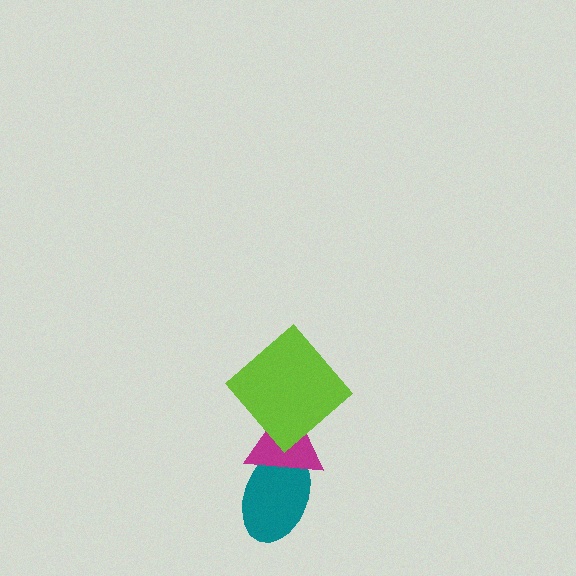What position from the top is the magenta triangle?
The magenta triangle is 2nd from the top.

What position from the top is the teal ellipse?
The teal ellipse is 3rd from the top.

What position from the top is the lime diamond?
The lime diamond is 1st from the top.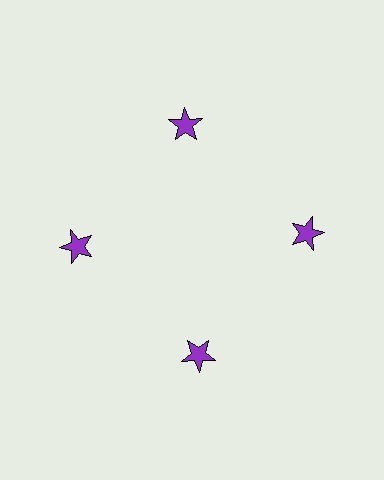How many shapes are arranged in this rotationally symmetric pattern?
There are 4 shapes, arranged in 4 groups of 1.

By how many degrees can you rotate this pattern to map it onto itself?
The pattern maps onto itself every 90 degrees of rotation.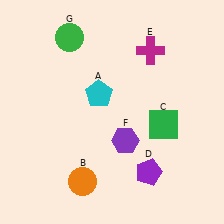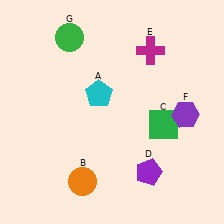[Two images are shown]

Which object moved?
The purple hexagon (F) moved right.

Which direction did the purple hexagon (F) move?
The purple hexagon (F) moved right.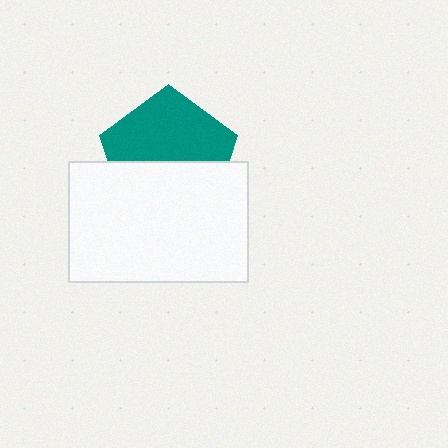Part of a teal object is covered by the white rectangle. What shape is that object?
It is a pentagon.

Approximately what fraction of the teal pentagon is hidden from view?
Roughly 45% of the teal pentagon is hidden behind the white rectangle.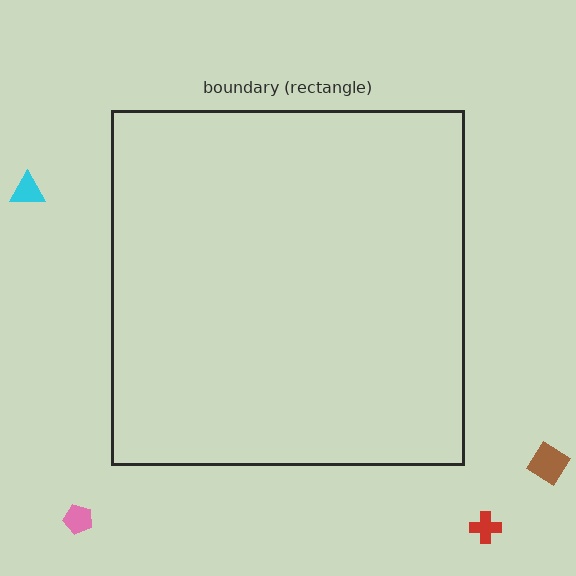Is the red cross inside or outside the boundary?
Outside.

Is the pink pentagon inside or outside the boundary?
Outside.